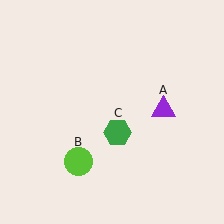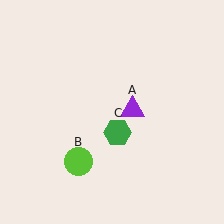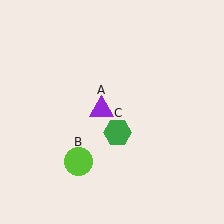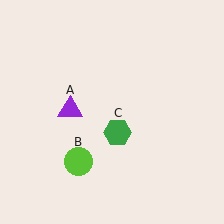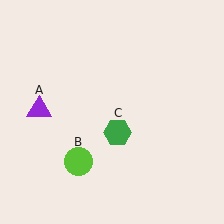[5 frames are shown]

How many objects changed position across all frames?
1 object changed position: purple triangle (object A).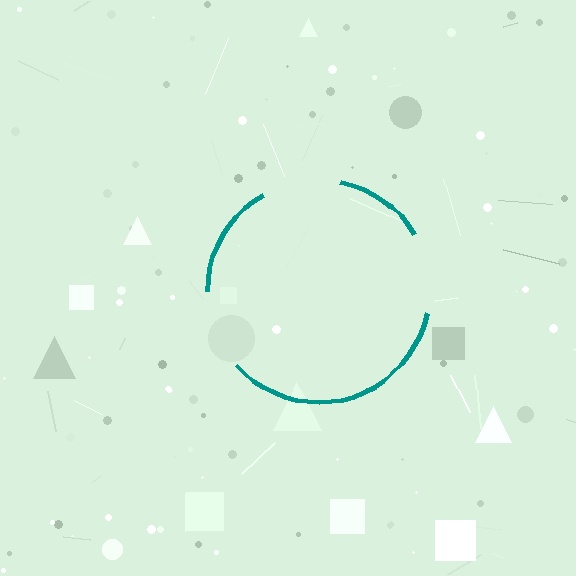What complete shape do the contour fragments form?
The contour fragments form a circle.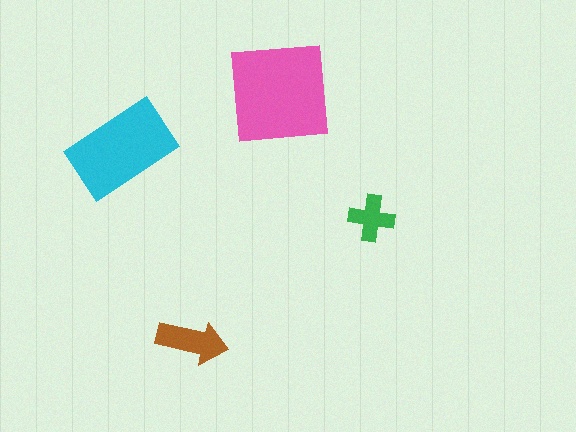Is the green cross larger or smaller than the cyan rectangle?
Smaller.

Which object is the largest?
The pink square.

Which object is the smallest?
The green cross.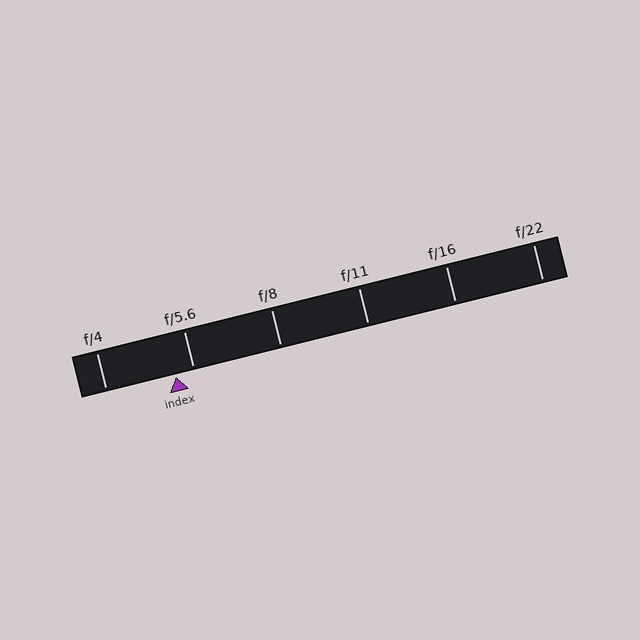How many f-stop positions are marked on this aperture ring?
There are 6 f-stop positions marked.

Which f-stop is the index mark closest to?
The index mark is closest to f/5.6.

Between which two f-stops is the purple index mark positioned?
The index mark is between f/4 and f/5.6.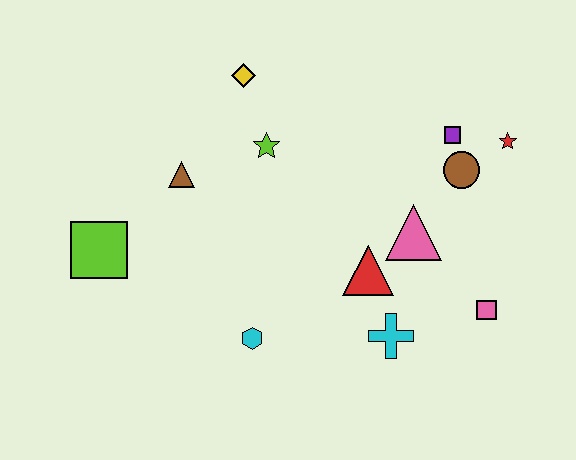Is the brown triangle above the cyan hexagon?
Yes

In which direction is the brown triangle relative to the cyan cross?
The brown triangle is to the left of the cyan cross.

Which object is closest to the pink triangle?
The red triangle is closest to the pink triangle.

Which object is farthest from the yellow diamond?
The pink square is farthest from the yellow diamond.